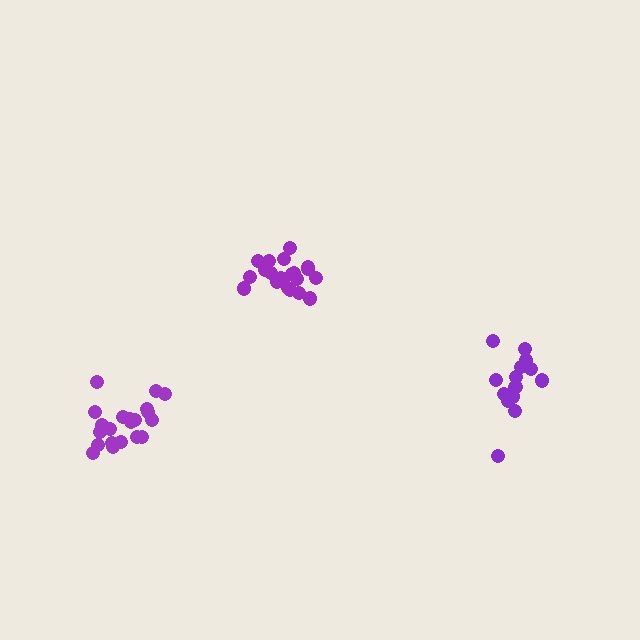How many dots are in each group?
Group 1: 16 dots, Group 2: 21 dots, Group 3: 21 dots (58 total).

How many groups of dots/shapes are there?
There are 3 groups.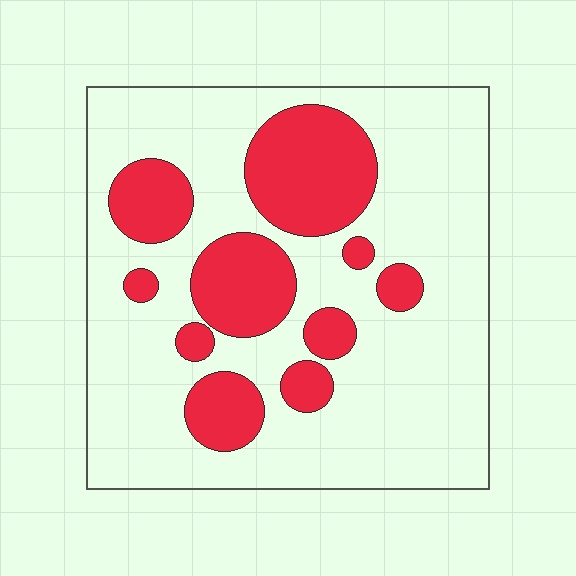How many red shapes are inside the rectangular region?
10.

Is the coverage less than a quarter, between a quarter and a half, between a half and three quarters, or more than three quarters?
Between a quarter and a half.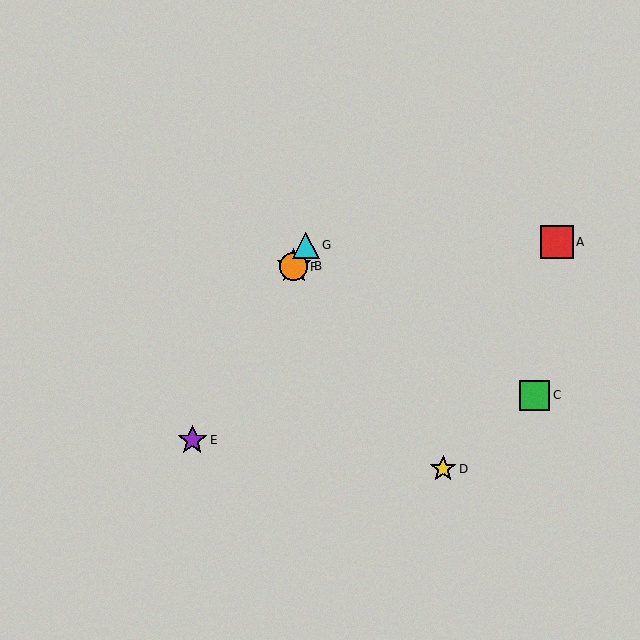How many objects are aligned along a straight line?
4 objects (B, E, F, G) are aligned along a straight line.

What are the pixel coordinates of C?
Object C is at (535, 395).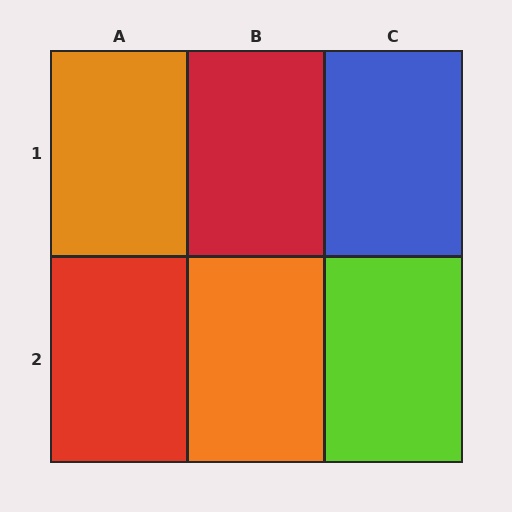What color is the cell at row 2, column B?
Orange.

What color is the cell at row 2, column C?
Lime.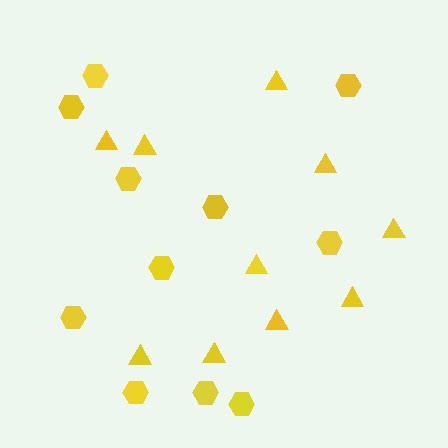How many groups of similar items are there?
There are 2 groups: one group of triangles (10) and one group of hexagons (11).